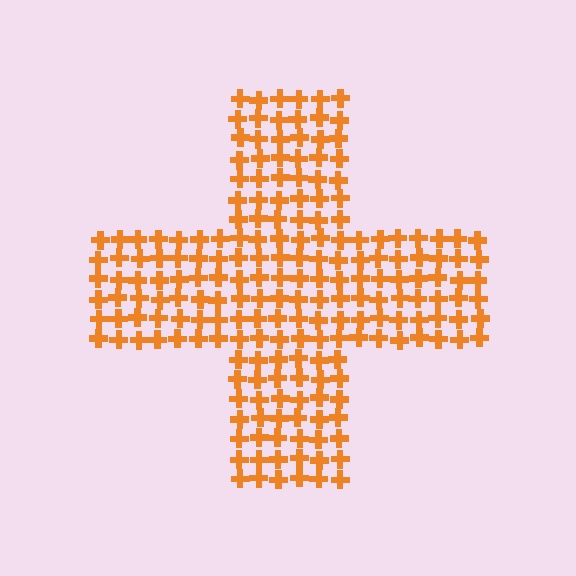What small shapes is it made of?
It is made of small crosses.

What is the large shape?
The large shape is a cross.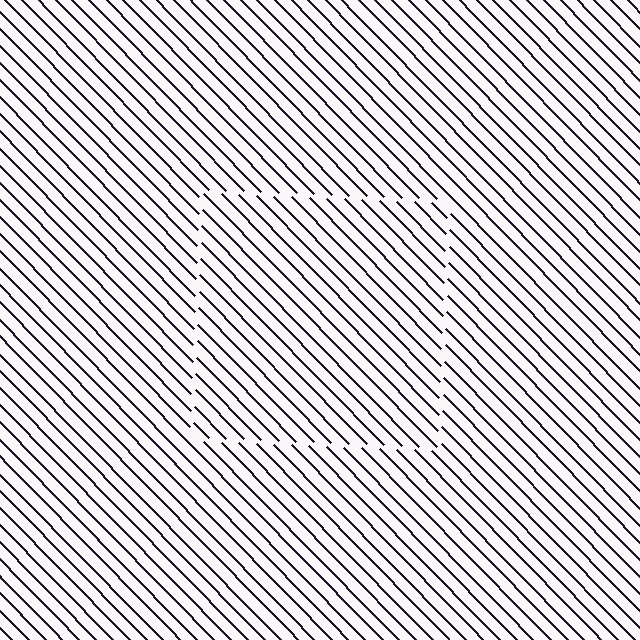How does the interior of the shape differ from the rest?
The interior of the shape contains the same grating, shifted by half a period — the contour is defined by the phase discontinuity where line-ends from the inner and outer gratings abut.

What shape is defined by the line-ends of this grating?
An illusory square. The interior of the shape contains the same grating, shifted by half a period — the contour is defined by the phase discontinuity where line-ends from the inner and outer gratings abut.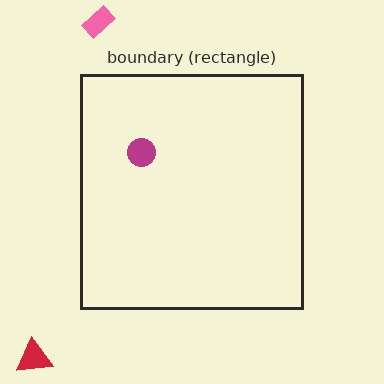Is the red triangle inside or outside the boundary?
Outside.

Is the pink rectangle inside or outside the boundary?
Outside.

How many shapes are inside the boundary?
1 inside, 2 outside.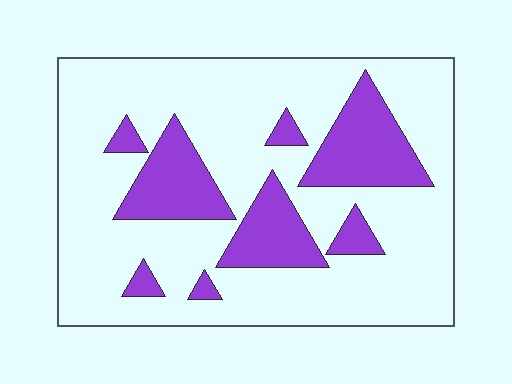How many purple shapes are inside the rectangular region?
8.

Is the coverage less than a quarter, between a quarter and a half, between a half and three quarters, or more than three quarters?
Less than a quarter.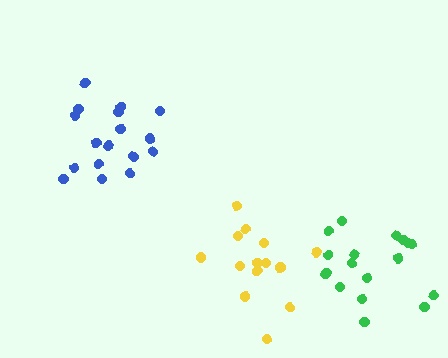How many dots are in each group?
Group 1: 18 dots, Group 2: 17 dots, Group 3: 14 dots (49 total).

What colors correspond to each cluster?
The clusters are colored: green, blue, yellow.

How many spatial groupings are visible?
There are 3 spatial groupings.